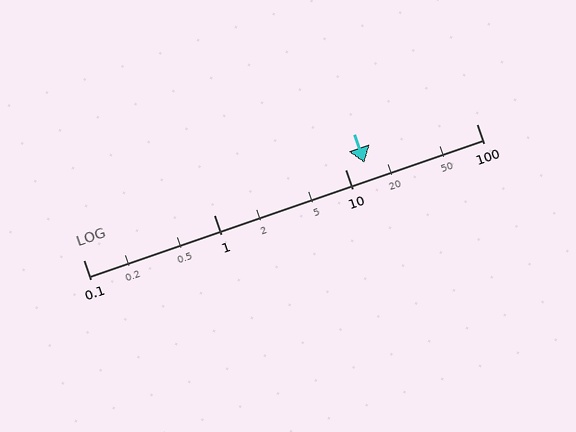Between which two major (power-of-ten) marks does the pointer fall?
The pointer is between 10 and 100.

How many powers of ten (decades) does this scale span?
The scale spans 3 decades, from 0.1 to 100.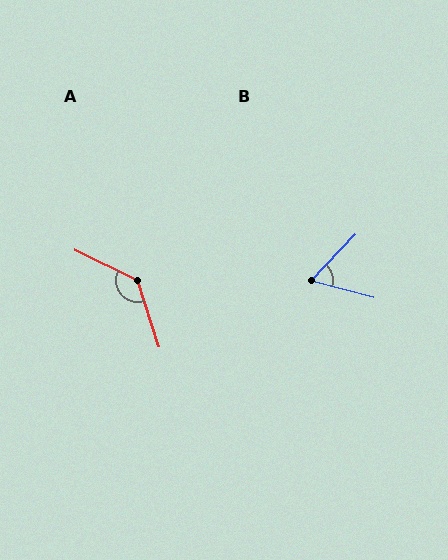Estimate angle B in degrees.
Approximately 61 degrees.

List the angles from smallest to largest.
B (61°), A (134°).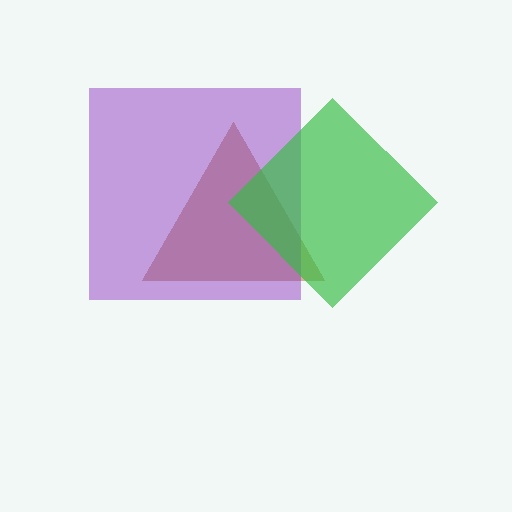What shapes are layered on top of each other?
The layered shapes are: a brown triangle, a purple square, a green diamond.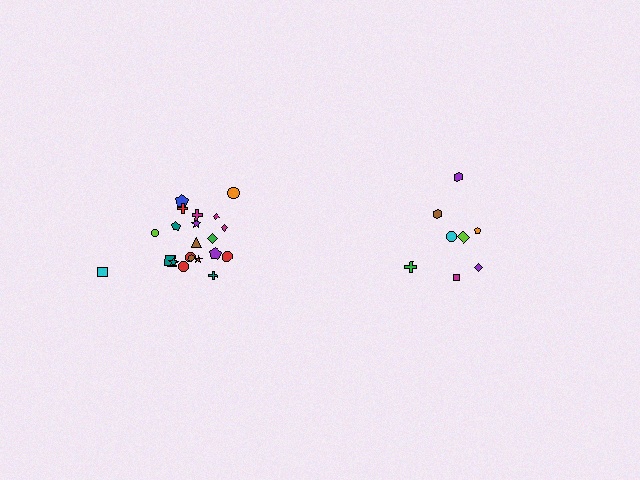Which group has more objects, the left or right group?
The left group.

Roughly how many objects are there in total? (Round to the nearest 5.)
Roughly 30 objects in total.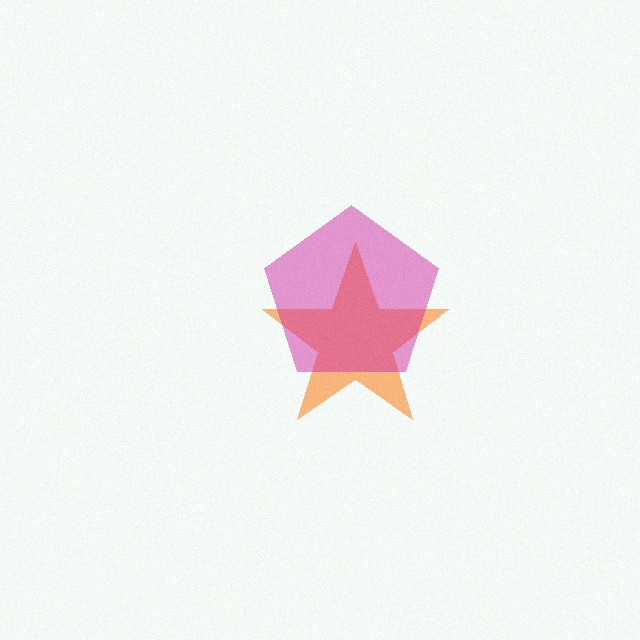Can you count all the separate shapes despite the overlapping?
Yes, there are 2 separate shapes.